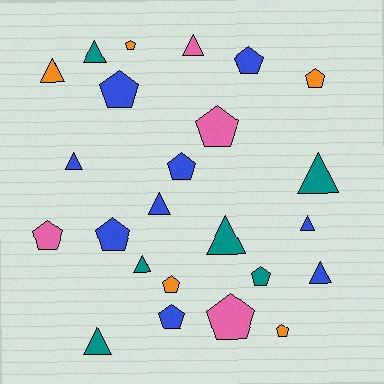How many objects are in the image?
There are 24 objects.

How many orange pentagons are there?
There are 4 orange pentagons.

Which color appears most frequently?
Blue, with 9 objects.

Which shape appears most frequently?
Pentagon, with 13 objects.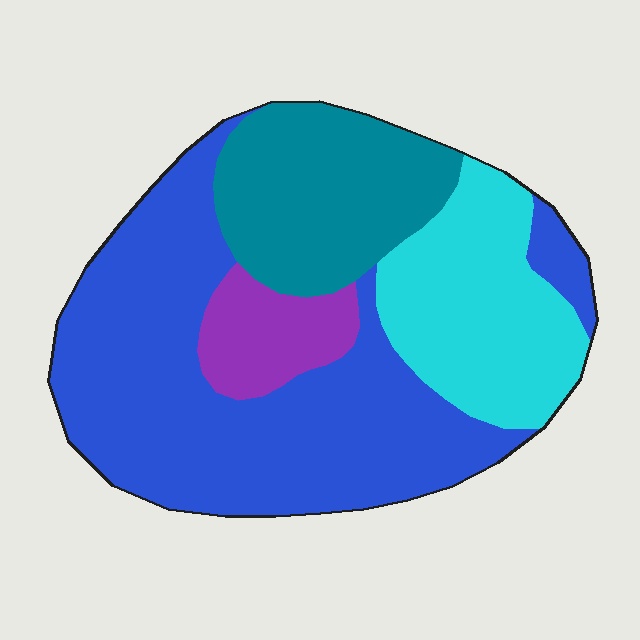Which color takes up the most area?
Blue, at roughly 50%.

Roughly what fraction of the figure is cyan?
Cyan takes up about one fifth (1/5) of the figure.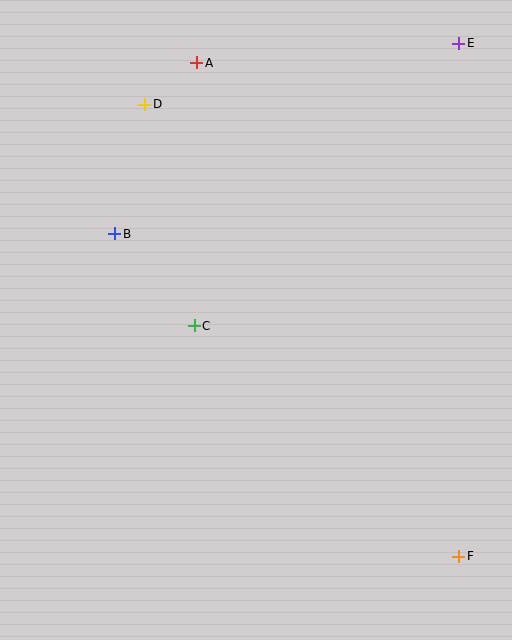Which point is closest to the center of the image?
Point C at (194, 326) is closest to the center.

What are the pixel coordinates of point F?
Point F is at (459, 556).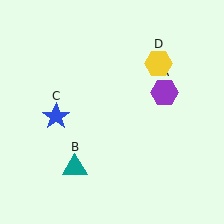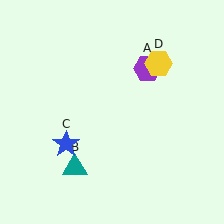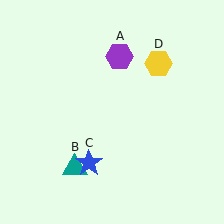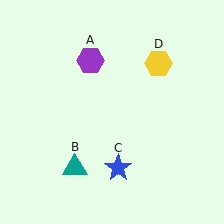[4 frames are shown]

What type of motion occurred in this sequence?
The purple hexagon (object A), blue star (object C) rotated counterclockwise around the center of the scene.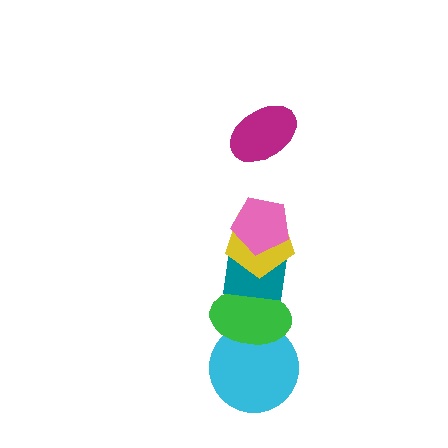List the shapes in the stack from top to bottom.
From top to bottom: the magenta ellipse, the pink pentagon, the yellow pentagon, the teal square, the green ellipse, the cyan circle.